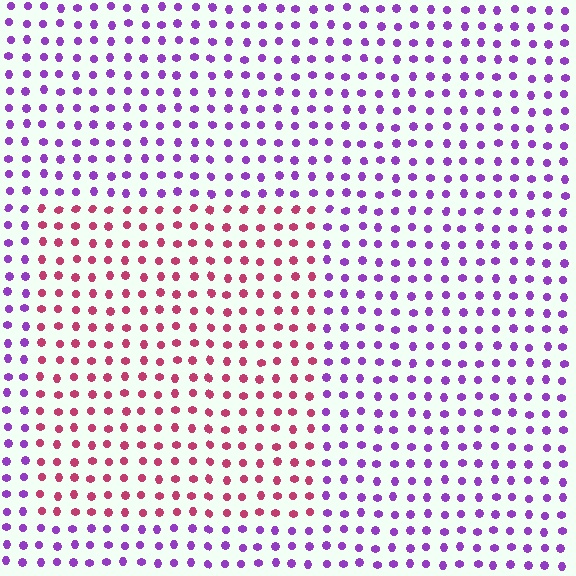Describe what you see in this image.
The image is filled with small purple elements in a uniform arrangement. A rectangle-shaped region is visible where the elements are tinted to a slightly different hue, forming a subtle color boundary.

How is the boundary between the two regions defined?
The boundary is defined purely by a slight shift in hue (about 58 degrees). Spacing, size, and orientation are identical on both sides.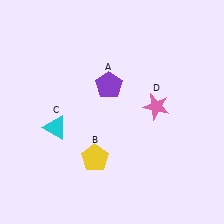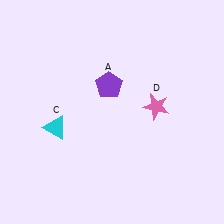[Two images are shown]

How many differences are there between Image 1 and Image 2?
There is 1 difference between the two images.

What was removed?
The yellow pentagon (B) was removed in Image 2.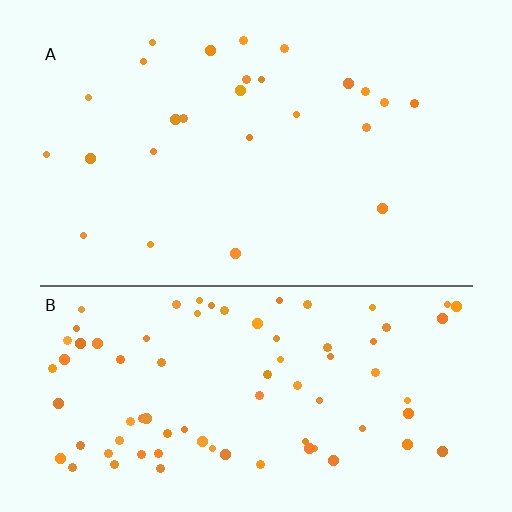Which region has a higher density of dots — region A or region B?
B (the bottom).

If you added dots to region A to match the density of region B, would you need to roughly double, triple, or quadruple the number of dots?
Approximately triple.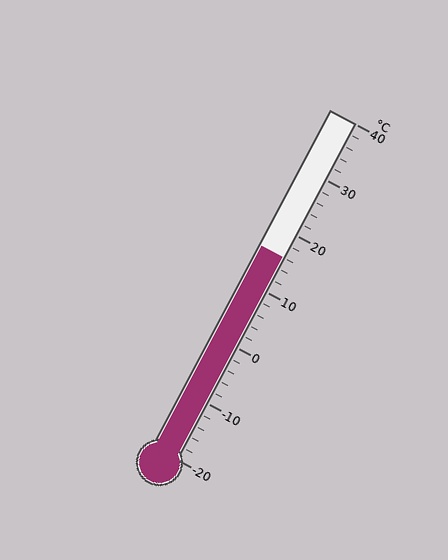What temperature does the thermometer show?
The thermometer shows approximately 16°C.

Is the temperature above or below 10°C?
The temperature is above 10°C.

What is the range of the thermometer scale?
The thermometer scale ranges from -20°C to 40°C.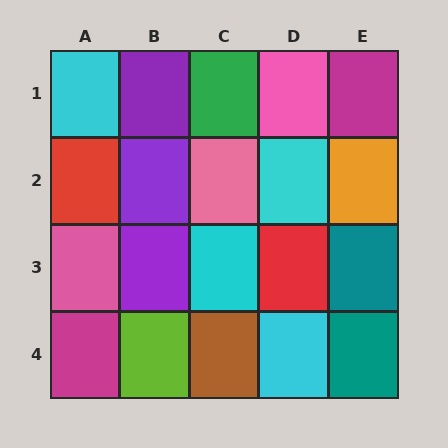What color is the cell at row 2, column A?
Red.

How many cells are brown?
1 cell is brown.